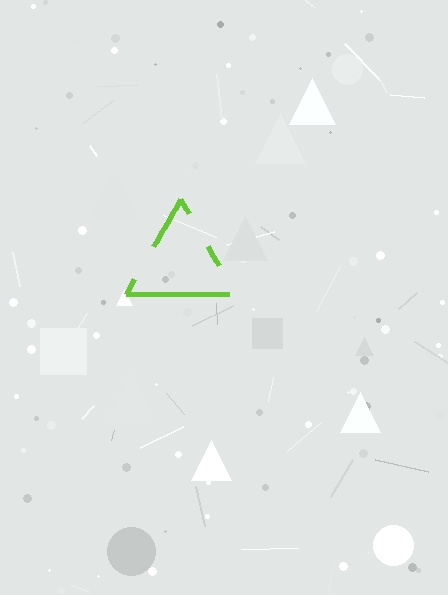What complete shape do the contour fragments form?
The contour fragments form a triangle.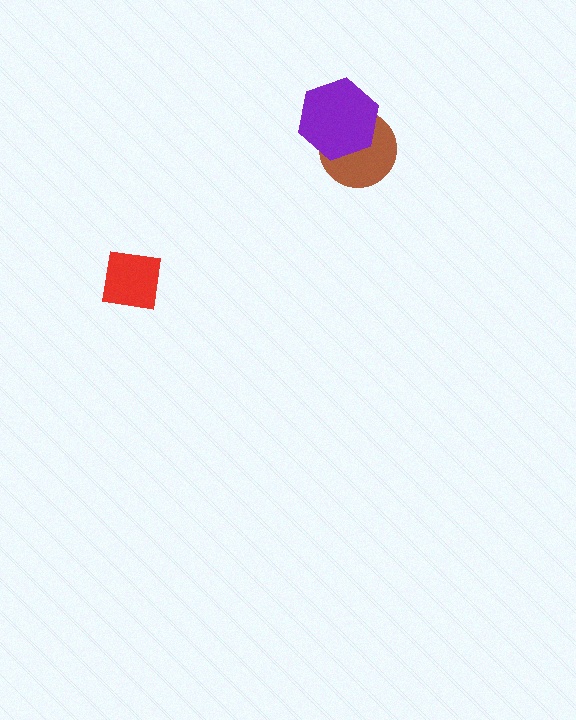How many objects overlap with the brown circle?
1 object overlaps with the brown circle.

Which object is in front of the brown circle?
The purple hexagon is in front of the brown circle.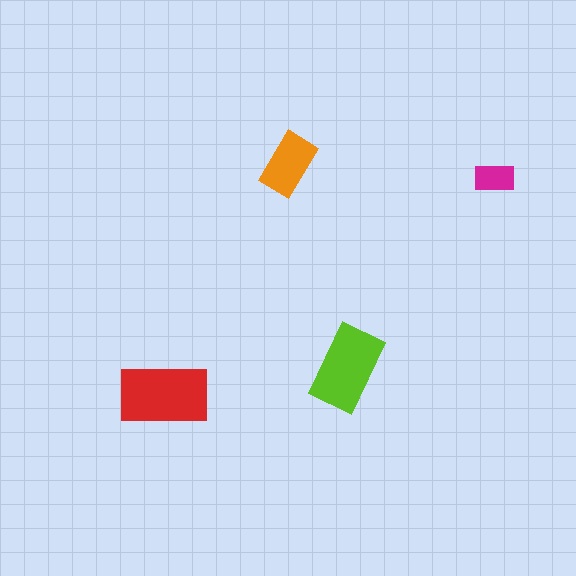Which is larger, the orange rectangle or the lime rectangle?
The lime one.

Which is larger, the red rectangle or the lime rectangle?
The red one.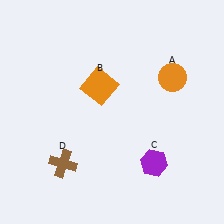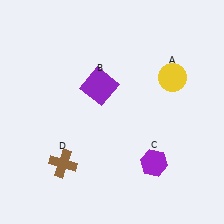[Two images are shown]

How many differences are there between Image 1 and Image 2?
There are 2 differences between the two images.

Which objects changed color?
A changed from orange to yellow. B changed from orange to purple.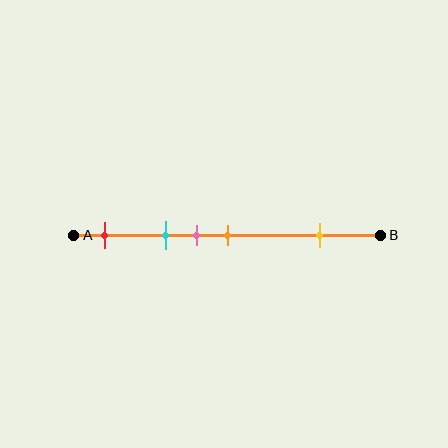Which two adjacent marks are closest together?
The pink and orange marks are the closest adjacent pair.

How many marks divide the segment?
There are 5 marks dividing the segment.